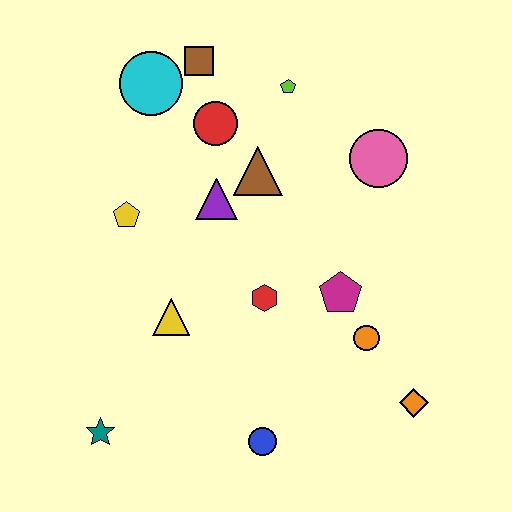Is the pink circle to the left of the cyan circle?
No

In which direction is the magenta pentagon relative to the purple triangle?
The magenta pentagon is to the right of the purple triangle.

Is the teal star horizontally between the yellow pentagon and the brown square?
No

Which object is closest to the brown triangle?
The purple triangle is closest to the brown triangle.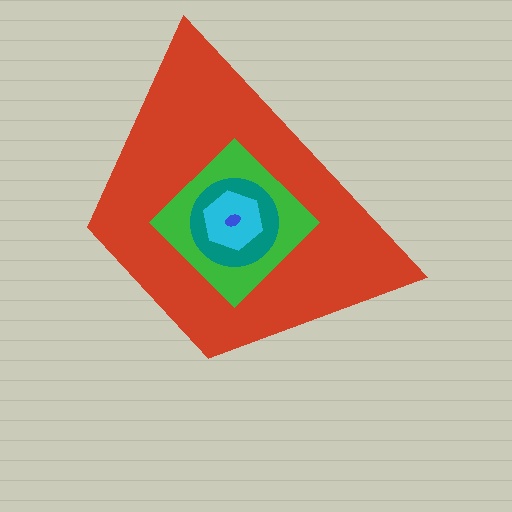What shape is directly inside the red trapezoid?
The green diamond.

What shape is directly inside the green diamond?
The teal circle.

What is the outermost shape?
The red trapezoid.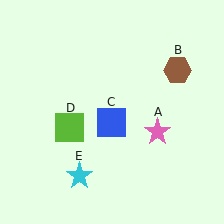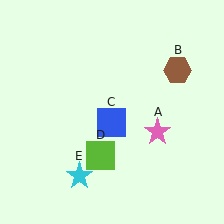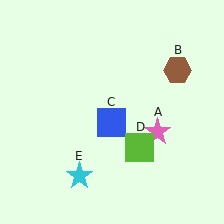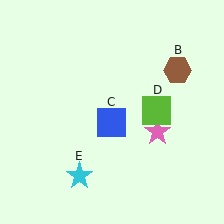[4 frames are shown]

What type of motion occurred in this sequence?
The lime square (object D) rotated counterclockwise around the center of the scene.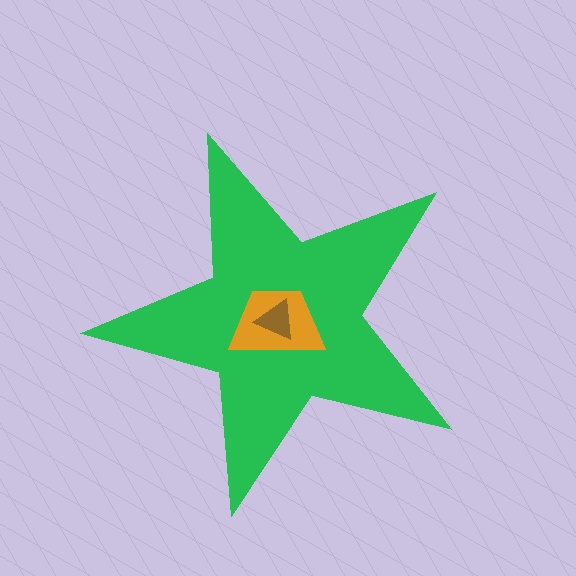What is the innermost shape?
The brown triangle.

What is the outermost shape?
The green star.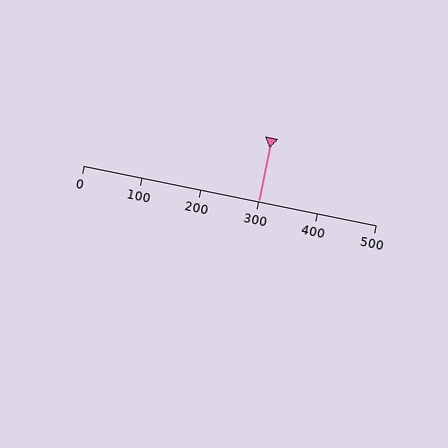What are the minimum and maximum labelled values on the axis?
The axis runs from 0 to 500.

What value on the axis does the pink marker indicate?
The marker indicates approximately 300.